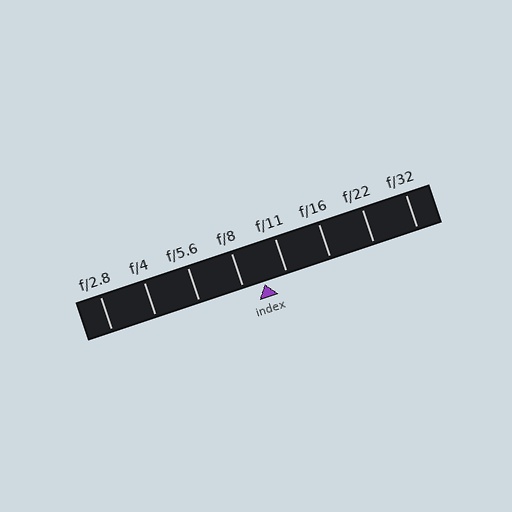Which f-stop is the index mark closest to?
The index mark is closest to f/8.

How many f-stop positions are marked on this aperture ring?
There are 8 f-stop positions marked.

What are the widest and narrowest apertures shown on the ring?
The widest aperture shown is f/2.8 and the narrowest is f/32.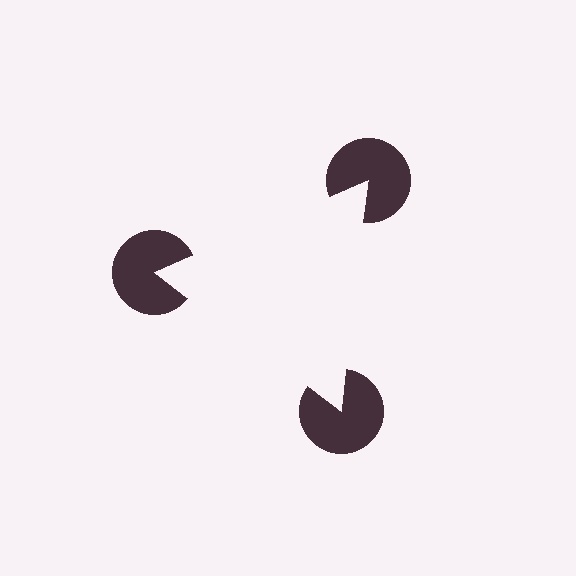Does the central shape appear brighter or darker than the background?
It typically appears slightly brighter than the background, even though no actual brightness change is drawn.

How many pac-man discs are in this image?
There are 3 — one at each vertex of the illusory triangle.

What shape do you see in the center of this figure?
An illusory triangle — its edges are inferred from the aligned wedge cuts in the pac-man discs, not physically drawn.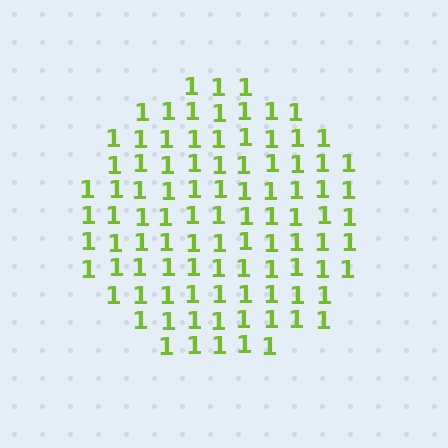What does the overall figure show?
The overall figure shows a circle.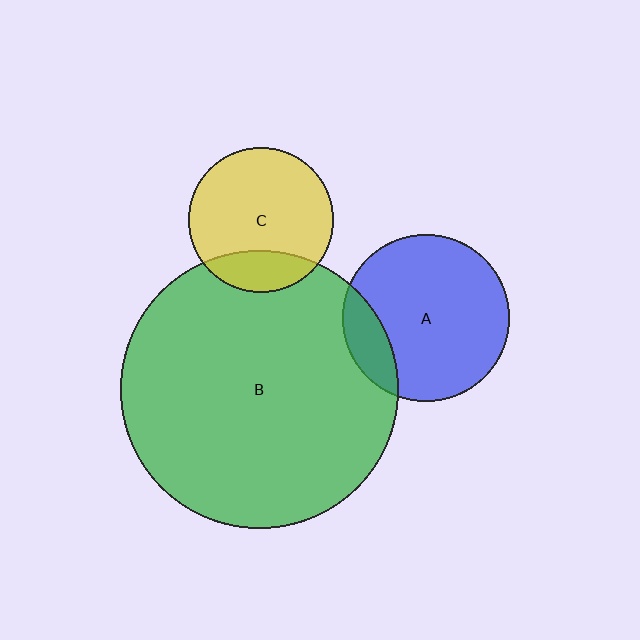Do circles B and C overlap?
Yes.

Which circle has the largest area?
Circle B (green).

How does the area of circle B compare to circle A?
Approximately 2.8 times.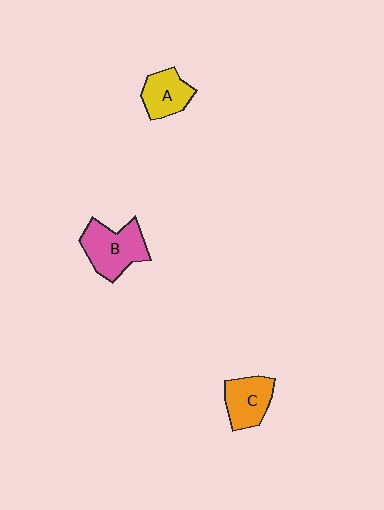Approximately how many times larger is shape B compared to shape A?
Approximately 1.5 times.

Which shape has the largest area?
Shape B (pink).